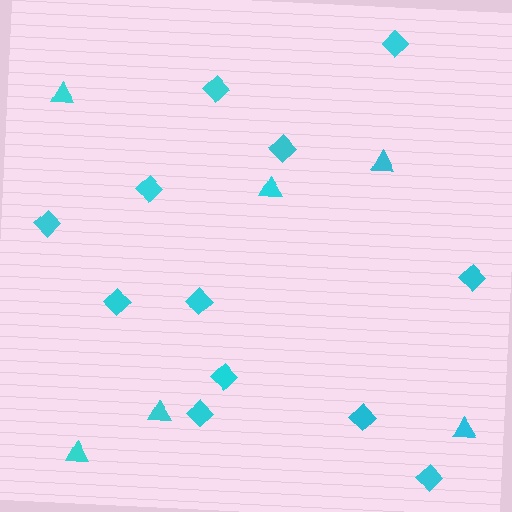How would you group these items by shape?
There are 2 groups: one group of triangles (6) and one group of diamonds (12).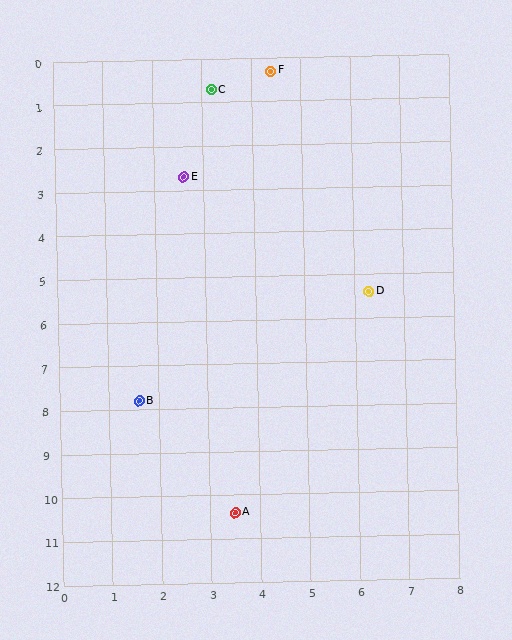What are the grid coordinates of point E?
Point E is at approximately (2.6, 2.7).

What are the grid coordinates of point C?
Point C is at approximately (3.2, 0.7).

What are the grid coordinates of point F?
Point F is at approximately (4.4, 0.3).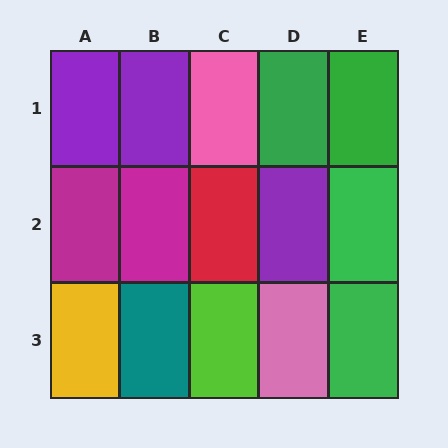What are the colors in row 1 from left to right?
Purple, purple, pink, green, green.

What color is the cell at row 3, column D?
Pink.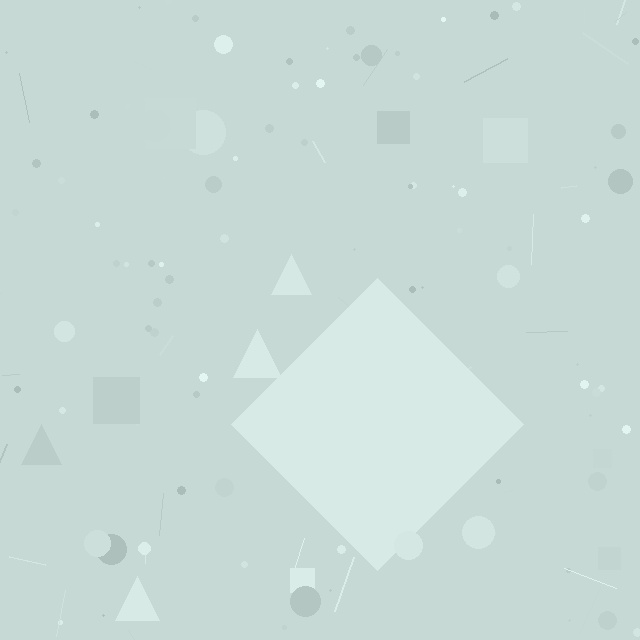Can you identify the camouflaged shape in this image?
The camouflaged shape is a diamond.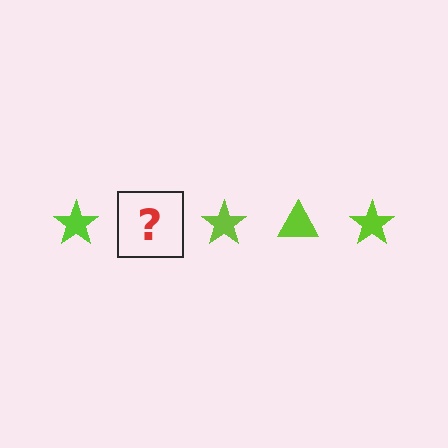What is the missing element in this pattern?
The missing element is a lime triangle.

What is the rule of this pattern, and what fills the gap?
The rule is that the pattern cycles through star, triangle shapes in lime. The gap should be filled with a lime triangle.